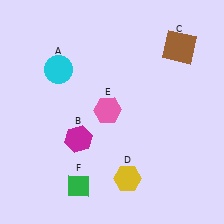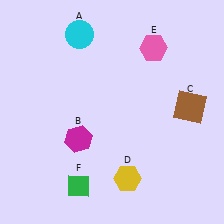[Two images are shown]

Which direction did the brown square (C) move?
The brown square (C) moved down.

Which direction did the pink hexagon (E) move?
The pink hexagon (E) moved up.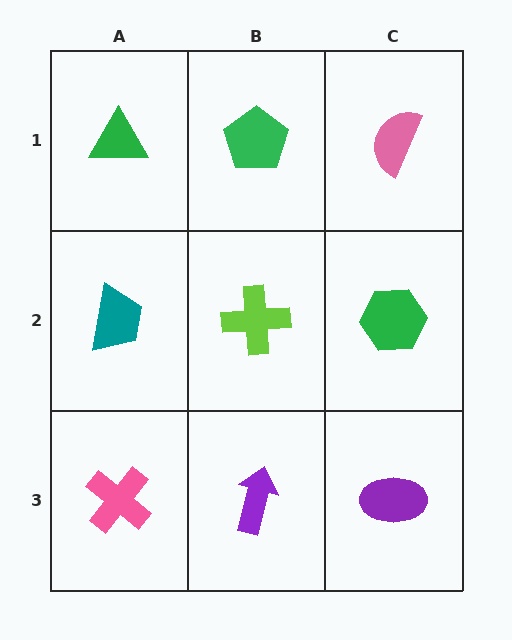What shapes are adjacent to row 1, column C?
A green hexagon (row 2, column C), a green pentagon (row 1, column B).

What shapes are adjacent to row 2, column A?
A green triangle (row 1, column A), a pink cross (row 3, column A), a lime cross (row 2, column B).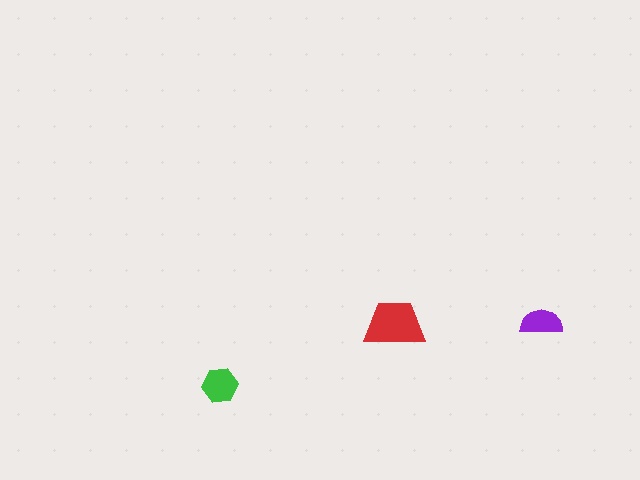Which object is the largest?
The red trapezoid.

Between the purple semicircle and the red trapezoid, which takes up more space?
The red trapezoid.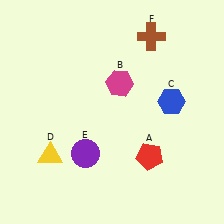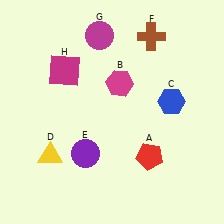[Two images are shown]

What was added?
A magenta circle (G), a magenta square (H) were added in Image 2.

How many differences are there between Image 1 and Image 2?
There are 2 differences between the two images.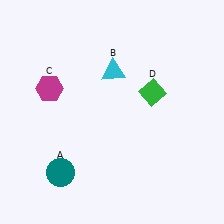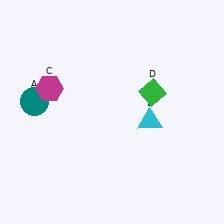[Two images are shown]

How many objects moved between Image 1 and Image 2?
2 objects moved between the two images.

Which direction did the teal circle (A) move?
The teal circle (A) moved up.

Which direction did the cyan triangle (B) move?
The cyan triangle (B) moved down.